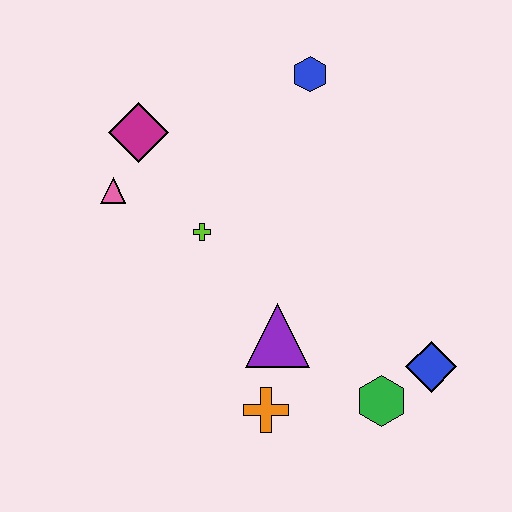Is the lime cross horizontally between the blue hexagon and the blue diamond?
No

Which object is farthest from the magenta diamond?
The blue diamond is farthest from the magenta diamond.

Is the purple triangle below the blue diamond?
No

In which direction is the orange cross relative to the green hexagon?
The orange cross is to the left of the green hexagon.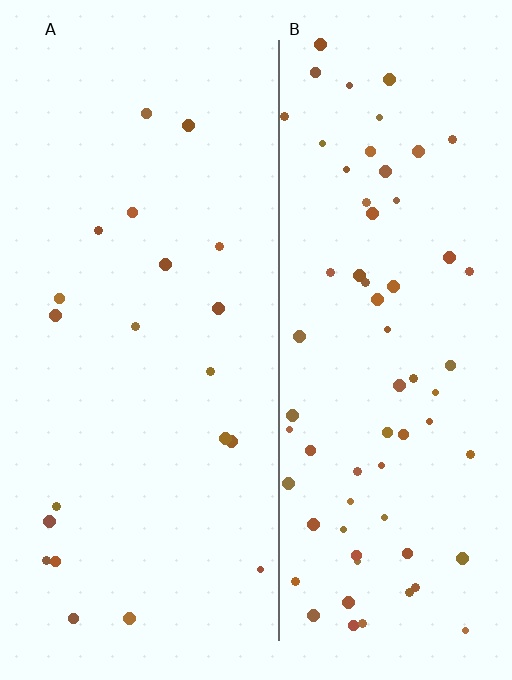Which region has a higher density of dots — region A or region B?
B (the right).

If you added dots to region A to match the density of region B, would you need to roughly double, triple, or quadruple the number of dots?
Approximately triple.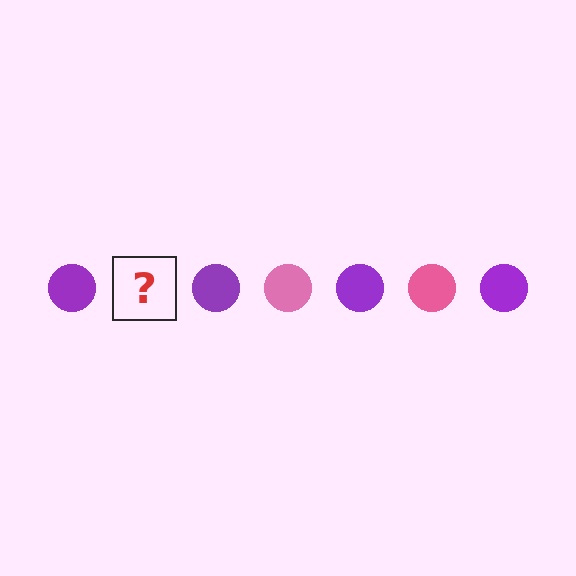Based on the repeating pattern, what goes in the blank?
The blank should be a pink circle.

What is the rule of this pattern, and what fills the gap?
The rule is that the pattern cycles through purple, pink circles. The gap should be filled with a pink circle.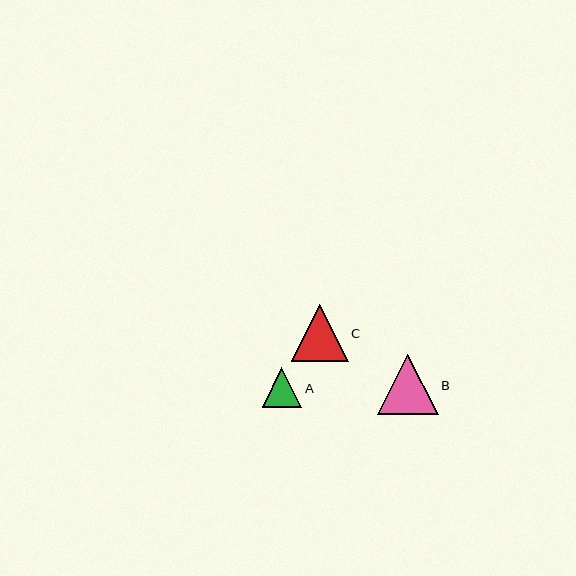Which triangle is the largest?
Triangle B is the largest with a size of approximately 60 pixels.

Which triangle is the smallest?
Triangle A is the smallest with a size of approximately 40 pixels.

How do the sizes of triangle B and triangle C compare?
Triangle B and triangle C are approximately the same size.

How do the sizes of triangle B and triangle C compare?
Triangle B and triangle C are approximately the same size.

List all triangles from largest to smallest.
From largest to smallest: B, C, A.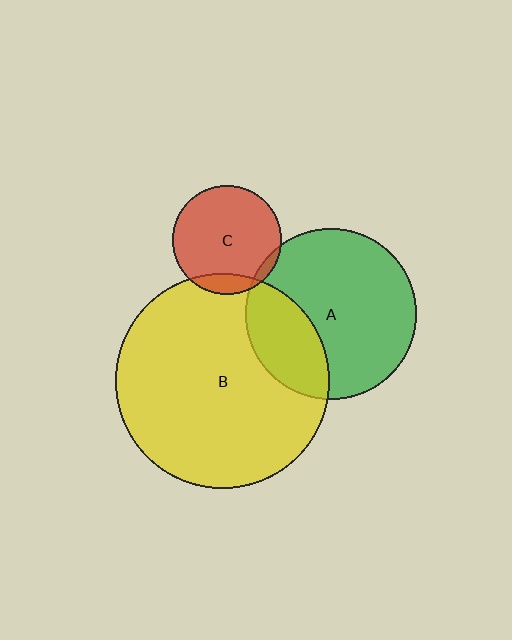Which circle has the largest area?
Circle B (yellow).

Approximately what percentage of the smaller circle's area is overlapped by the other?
Approximately 5%.